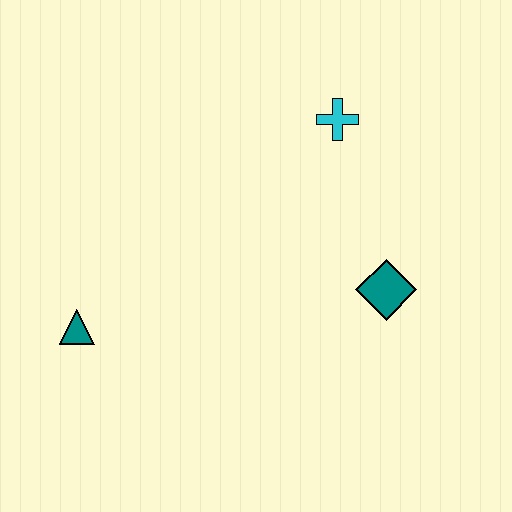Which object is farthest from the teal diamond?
The teal triangle is farthest from the teal diamond.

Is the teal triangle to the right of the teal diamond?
No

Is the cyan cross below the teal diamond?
No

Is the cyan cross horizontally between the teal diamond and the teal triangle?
Yes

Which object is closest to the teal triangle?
The teal diamond is closest to the teal triangle.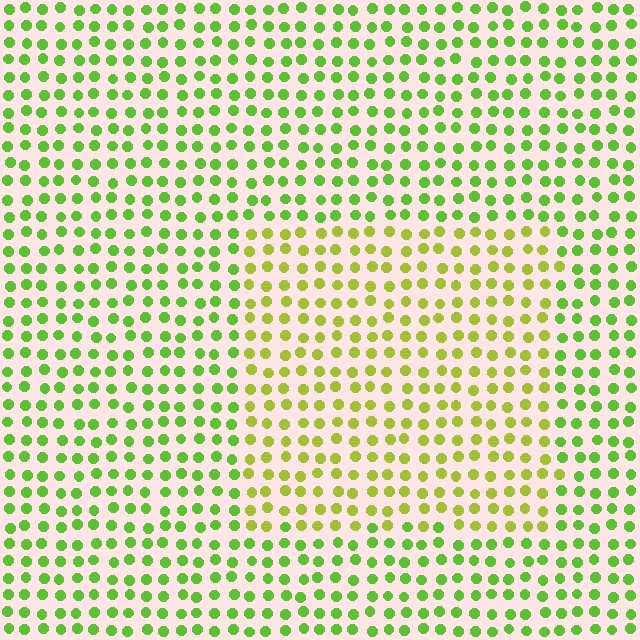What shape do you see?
I see a rectangle.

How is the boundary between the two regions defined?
The boundary is defined purely by a slight shift in hue (about 30 degrees). Spacing, size, and orientation are identical on both sides.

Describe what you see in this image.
The image is filled with small lime elements in a uniform arrangement. A rectangle-shaped region is visible where the elements are tinted to a slightly different hue, forming a subtle color boundary.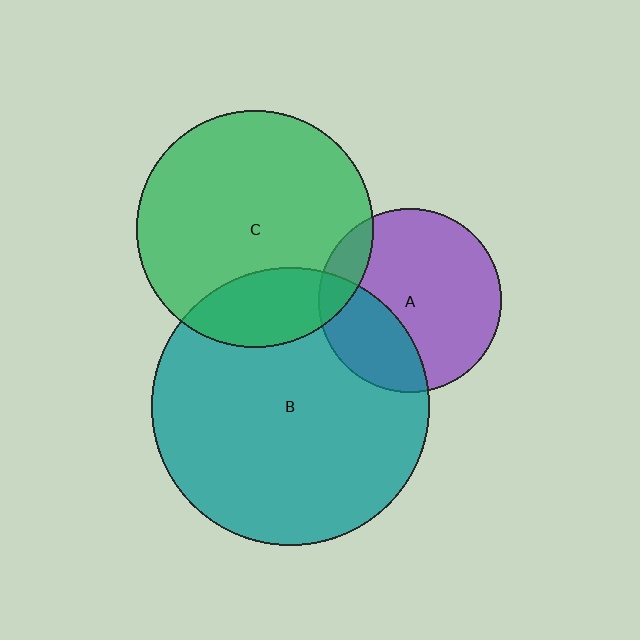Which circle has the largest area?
Circle B (teal).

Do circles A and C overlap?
Yes.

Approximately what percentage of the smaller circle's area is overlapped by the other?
Approximately 10%.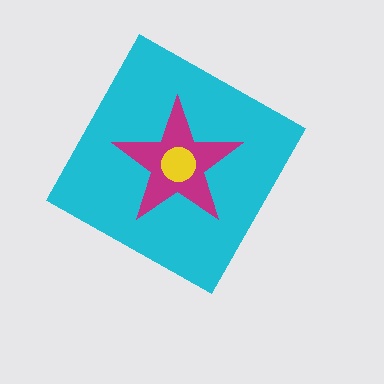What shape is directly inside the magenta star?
The yellow circle.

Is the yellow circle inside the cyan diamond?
Yes.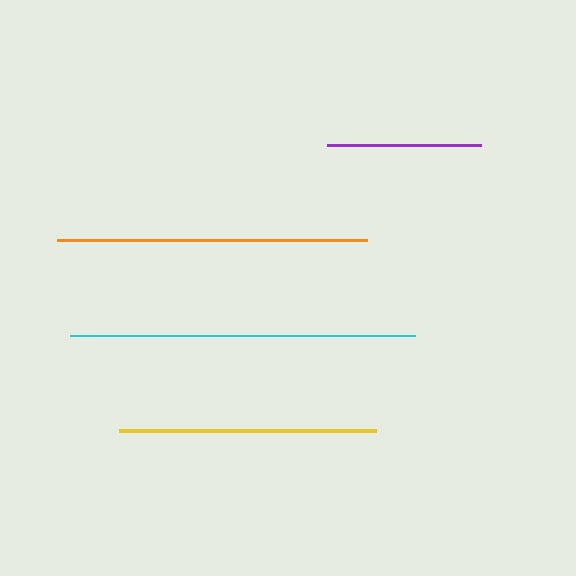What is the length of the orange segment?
The orange segment is approximately 311 pixels long.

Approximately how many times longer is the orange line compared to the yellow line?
The orange line is approximately 1.2 times the length of the yellow line.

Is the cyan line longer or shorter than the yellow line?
The cyan line is longer than the yellow line.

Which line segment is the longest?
The cyan line is the longest at approximately 345 pixels.